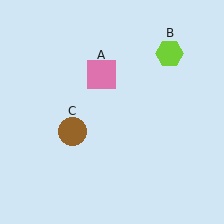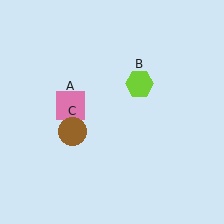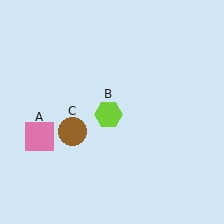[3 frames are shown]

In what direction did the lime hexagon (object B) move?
The lime hexagon (object B) moved down and to the left.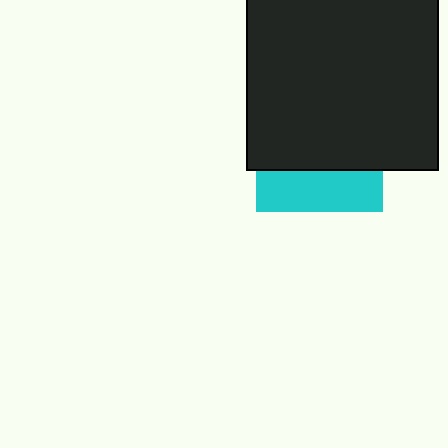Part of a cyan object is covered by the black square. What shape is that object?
It is a square.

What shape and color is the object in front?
The object in front is a black square.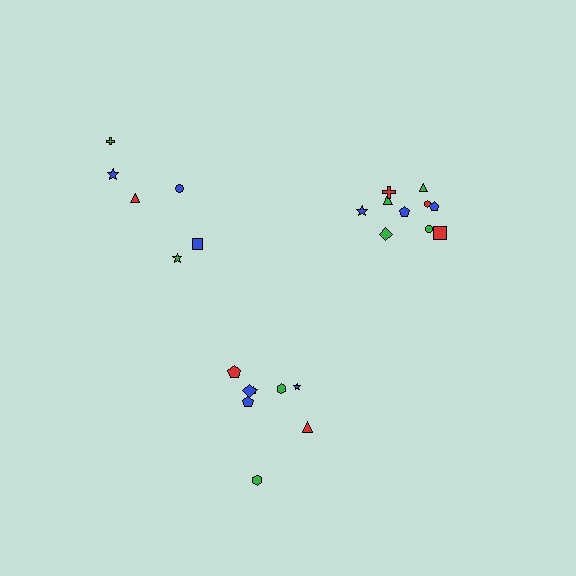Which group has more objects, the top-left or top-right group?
The top-right group.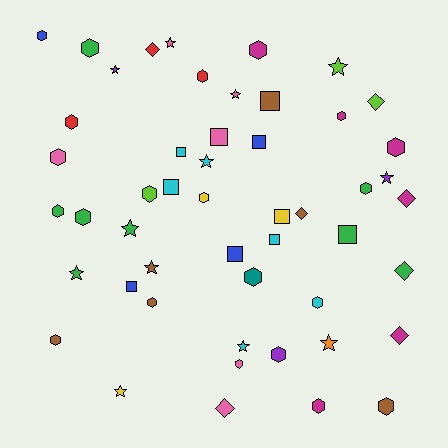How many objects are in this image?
There are 50 objects.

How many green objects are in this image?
There are 8 green objects.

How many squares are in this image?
There are 10 squares.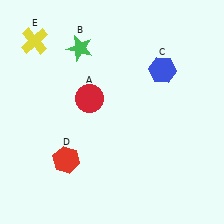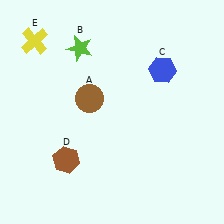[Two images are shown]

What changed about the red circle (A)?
In Image 1, A is red. In Image 2, it changed to brown.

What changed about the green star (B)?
In Image 1, B is green. In Image 2, it changed to lime.